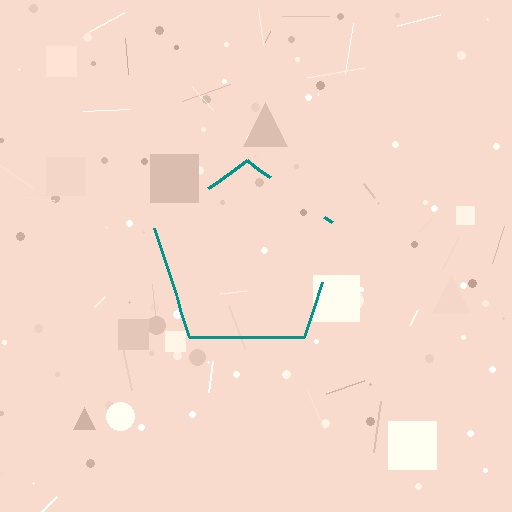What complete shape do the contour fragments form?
The contour fragments form a pentagon.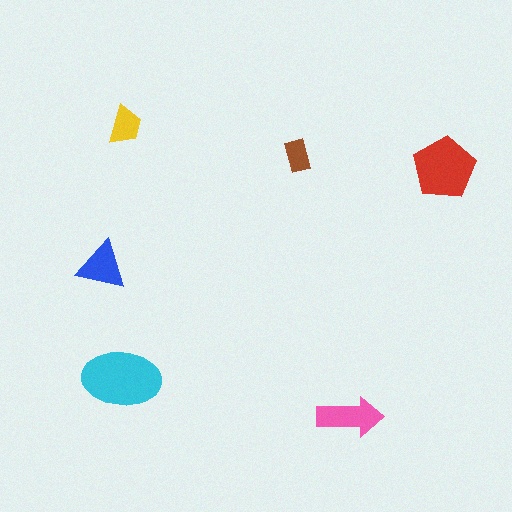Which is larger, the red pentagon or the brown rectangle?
The red pentagon.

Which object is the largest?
The cyan ellipse.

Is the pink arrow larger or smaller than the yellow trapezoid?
Larger.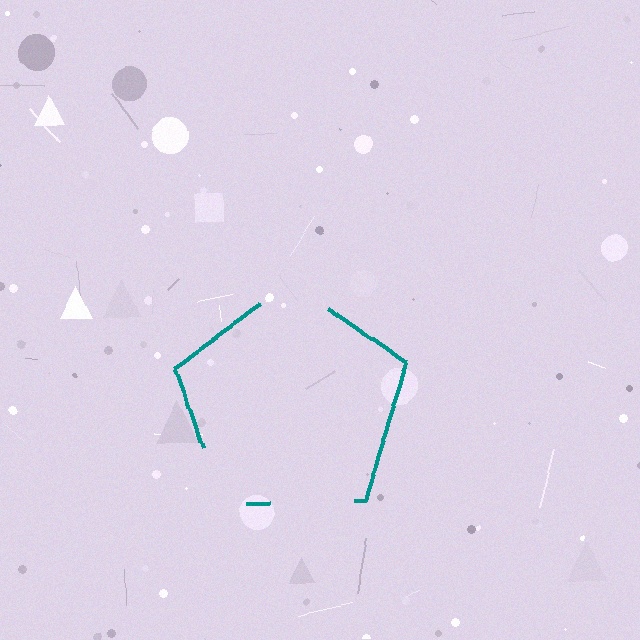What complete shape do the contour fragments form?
The contour fragments form a pentagon.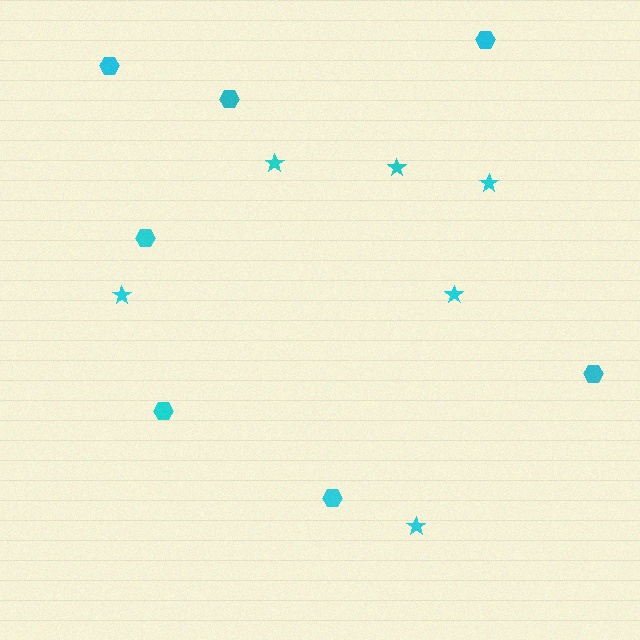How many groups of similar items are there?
There are 2 groups: one group of hexagons (7) and one group of stars (6).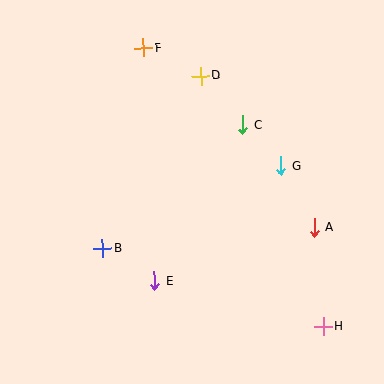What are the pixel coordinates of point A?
Point A is at (314, 228).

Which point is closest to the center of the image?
Point C at (243, 125) is closest to the center.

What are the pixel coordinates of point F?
Point F is at (144, 48).